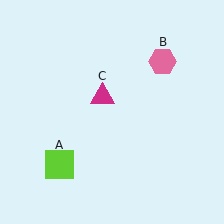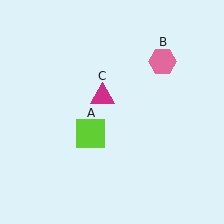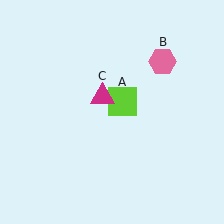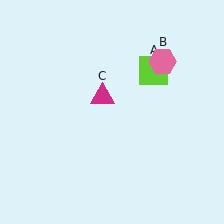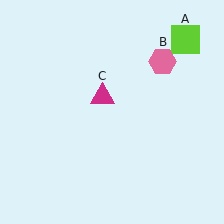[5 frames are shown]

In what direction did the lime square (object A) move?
The lime square (object A) moved up and to the right.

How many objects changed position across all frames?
1 object changed position: lime square (object A).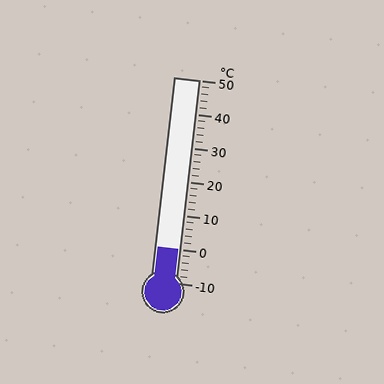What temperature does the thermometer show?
The thermometer shows approximately 0°C.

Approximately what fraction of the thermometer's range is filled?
The thermometer is filled to approximately 15% of its range.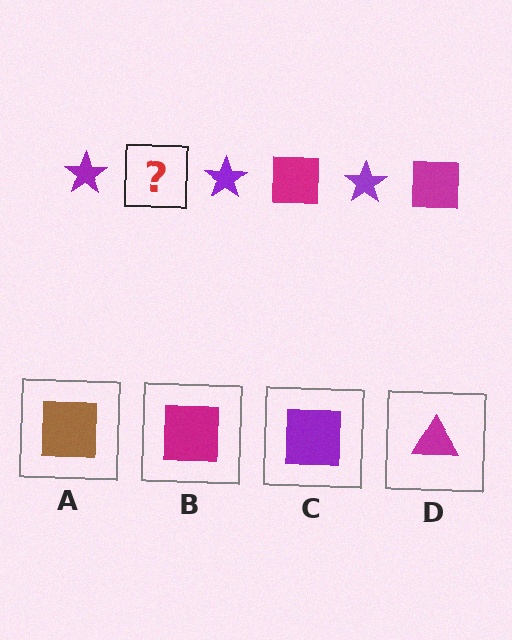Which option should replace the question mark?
Option B.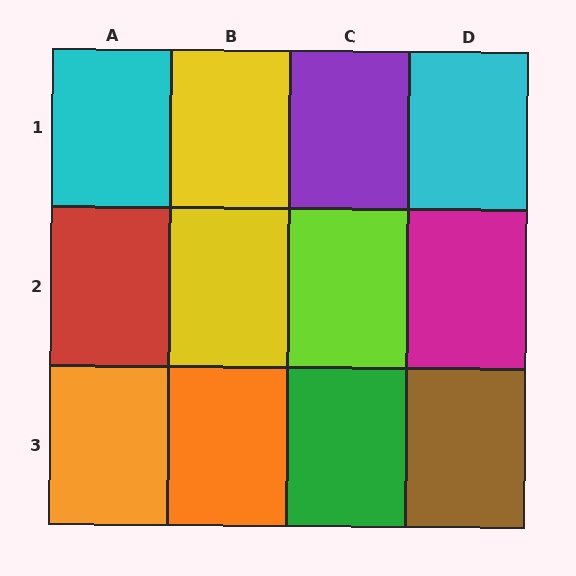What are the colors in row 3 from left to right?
Orange, orange, green, brown.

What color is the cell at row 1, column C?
Purple.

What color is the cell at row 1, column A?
Cyan.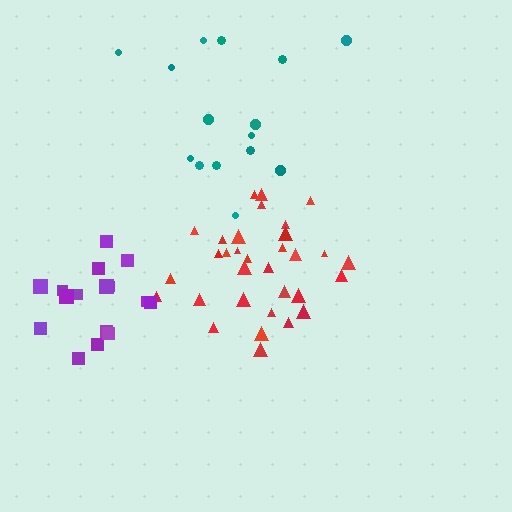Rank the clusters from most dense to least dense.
purple, red, teal.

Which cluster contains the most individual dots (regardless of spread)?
Red (33).